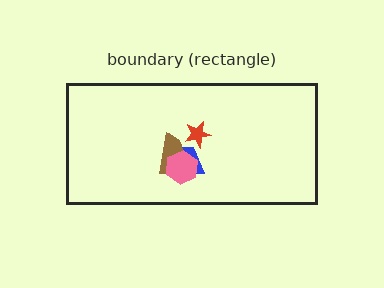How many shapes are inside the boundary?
4 inside, 0 outside.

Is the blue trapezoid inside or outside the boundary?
Inside.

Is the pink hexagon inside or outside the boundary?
Inside.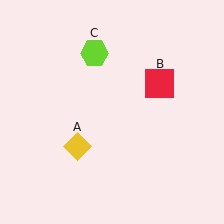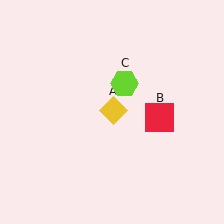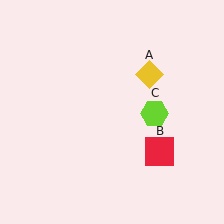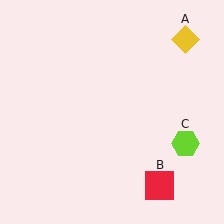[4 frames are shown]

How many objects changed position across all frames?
3 objects changed position: yellow diamond (object A), red square (object B), lime hexagon (object C).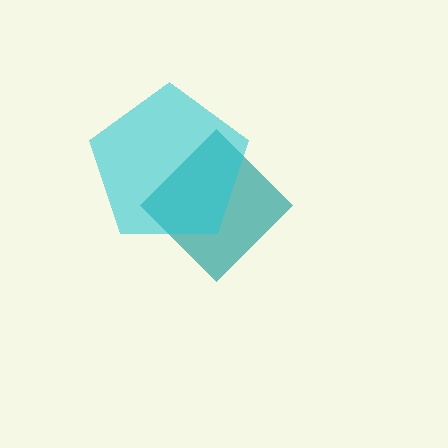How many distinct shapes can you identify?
There are 2 distinct shapes: a teal diamond, a cyan pentagon.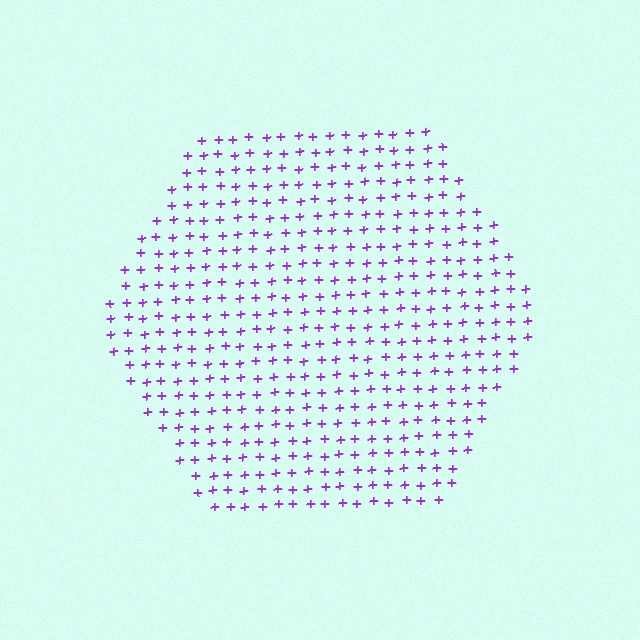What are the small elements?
The small elements are plus signs.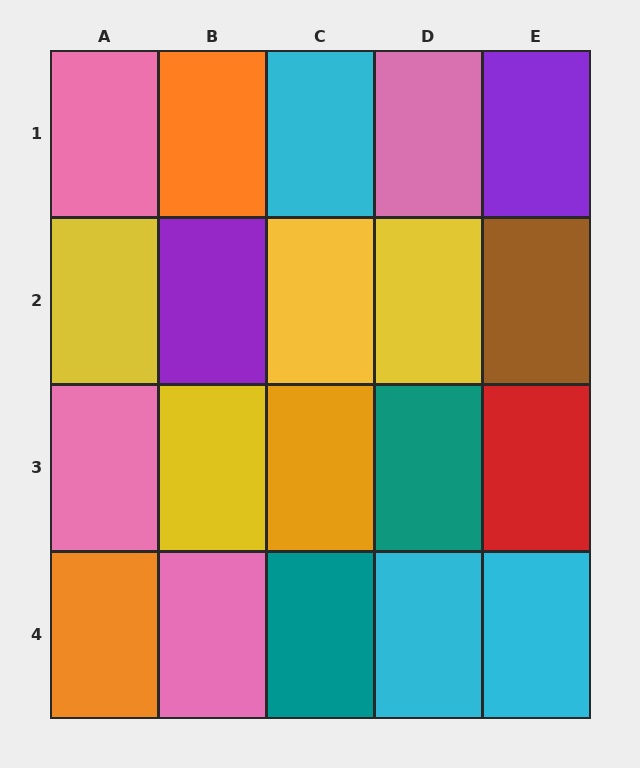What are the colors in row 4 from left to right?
Orange, pink, teal, cyan, cyan.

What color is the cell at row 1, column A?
Pink.